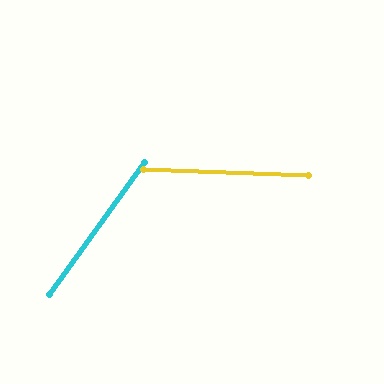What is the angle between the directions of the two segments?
Approximately 56 degrees.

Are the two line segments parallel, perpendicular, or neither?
Neither parallel nor perpendicular — they differ by about 56°.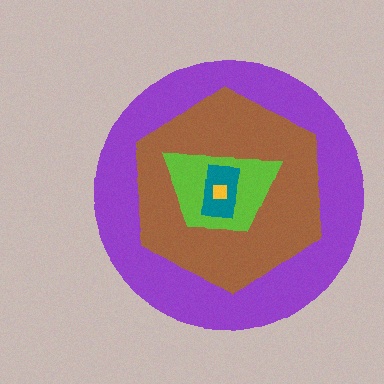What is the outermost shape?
The purple circle.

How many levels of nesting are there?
5.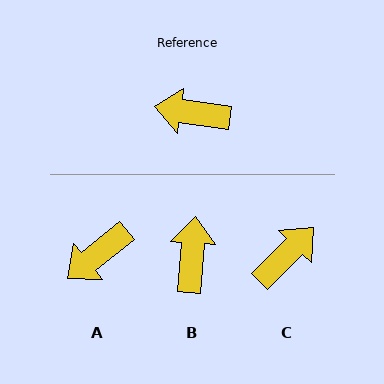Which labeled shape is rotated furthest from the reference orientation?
C, about 127 degrees away.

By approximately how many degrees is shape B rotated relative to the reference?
Approximately 87 degrees clockwise.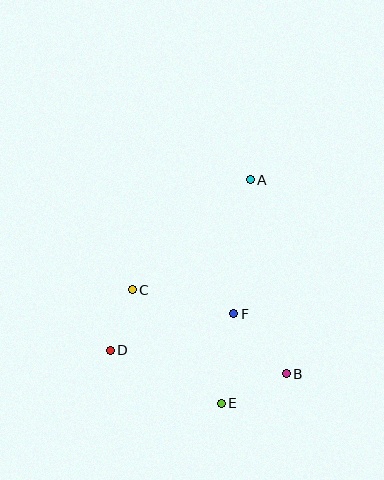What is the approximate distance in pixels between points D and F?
The distance between D and F is approximately 129 pixels.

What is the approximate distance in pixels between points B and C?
The distance between B and C is approximately 175 pixels.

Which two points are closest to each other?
Points C and D are closest to each other.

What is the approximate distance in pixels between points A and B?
The distance between A and B is approximately 197 pixels.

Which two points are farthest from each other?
Points A and E are farthest from each other.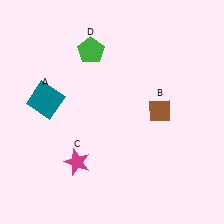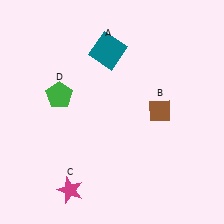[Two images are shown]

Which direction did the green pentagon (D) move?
The green pentagon (D) moved down.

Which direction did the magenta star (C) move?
The magenta star (C) moved down.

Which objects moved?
The objects that moved are: the teal square (A), the magenta star (C), the green pentagon (D).